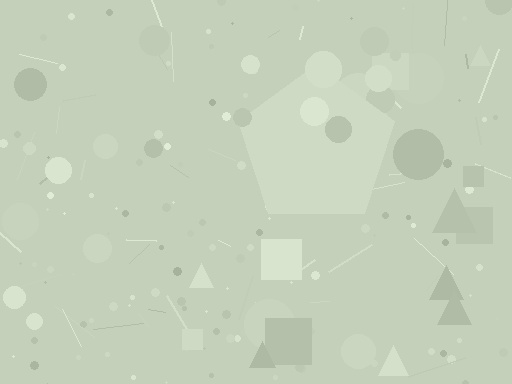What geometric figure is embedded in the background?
A pentagon is embedded in the background.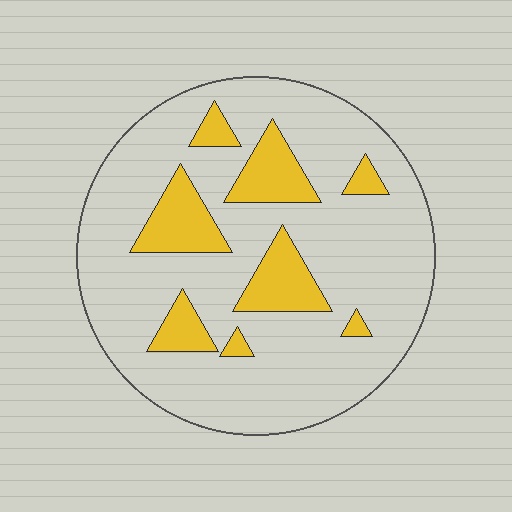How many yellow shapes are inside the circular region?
8.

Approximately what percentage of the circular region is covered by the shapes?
Approximately 20%.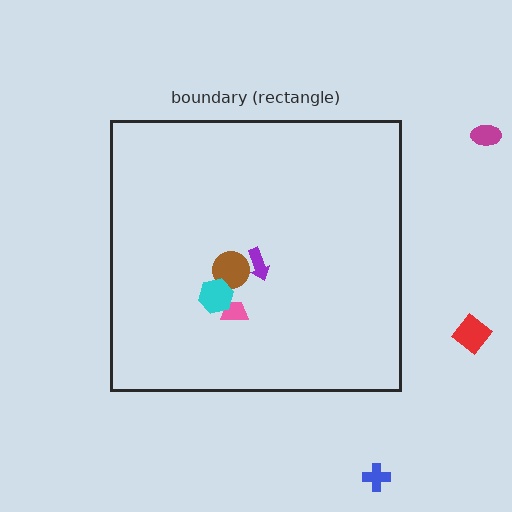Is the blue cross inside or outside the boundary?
Outside.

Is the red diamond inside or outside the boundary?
Outside.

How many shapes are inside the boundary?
4 inside, 3 outside.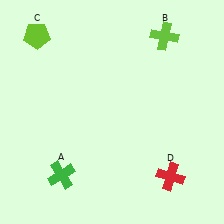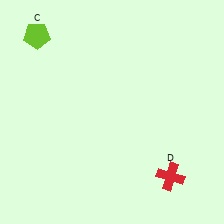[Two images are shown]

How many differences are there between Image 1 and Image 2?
There are 2 differences between the two images.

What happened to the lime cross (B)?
The lime cross (B) was removed in Image 2. It was in the top-right area of Image 1.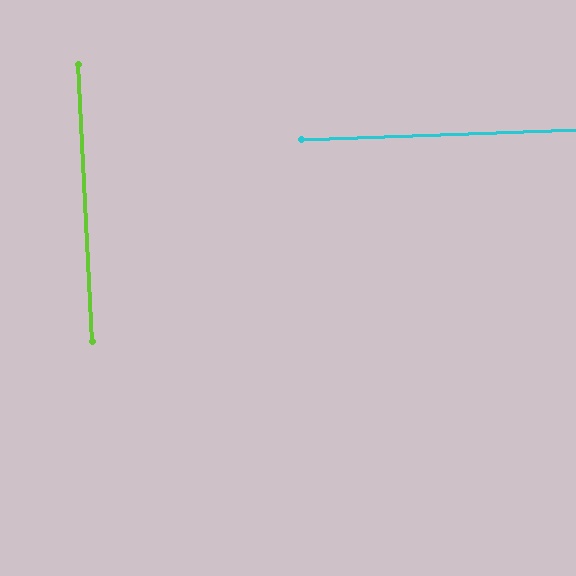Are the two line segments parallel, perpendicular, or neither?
Perpendicular — they meet at approximately 89°.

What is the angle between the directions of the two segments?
Approximately 89 degrees.